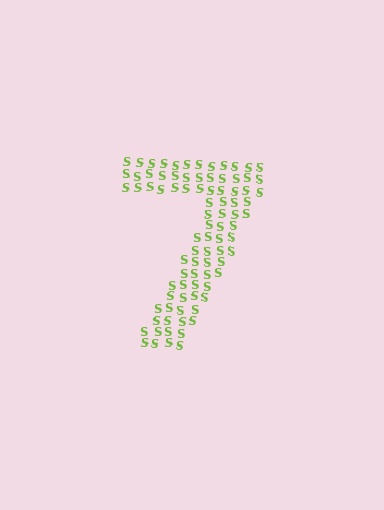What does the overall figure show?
The overall figure shows the digit 7.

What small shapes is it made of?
It is made of small letter S's.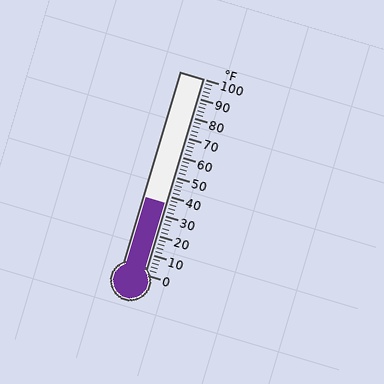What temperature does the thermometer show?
The thermometer shows approximately 36°F.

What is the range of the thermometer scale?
The thermometer scale ranges from 0°F to 100°F.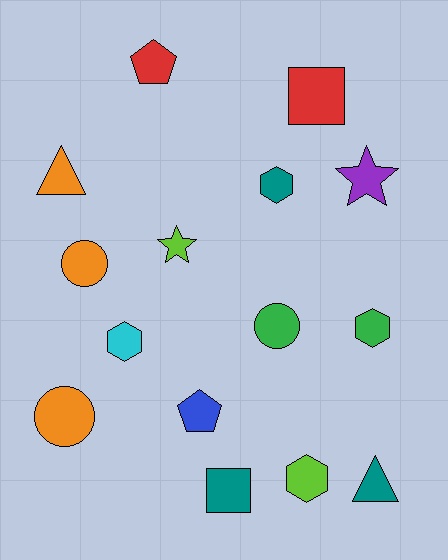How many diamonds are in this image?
There are no diamonds.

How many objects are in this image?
There are 15 objects.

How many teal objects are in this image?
There are 3 teal objects.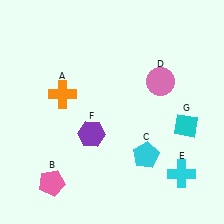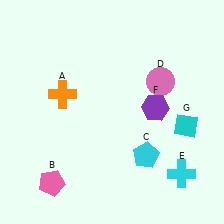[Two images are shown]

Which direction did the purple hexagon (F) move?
The purple hexagon (F) moved right.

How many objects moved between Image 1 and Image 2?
1 object moved between the two images.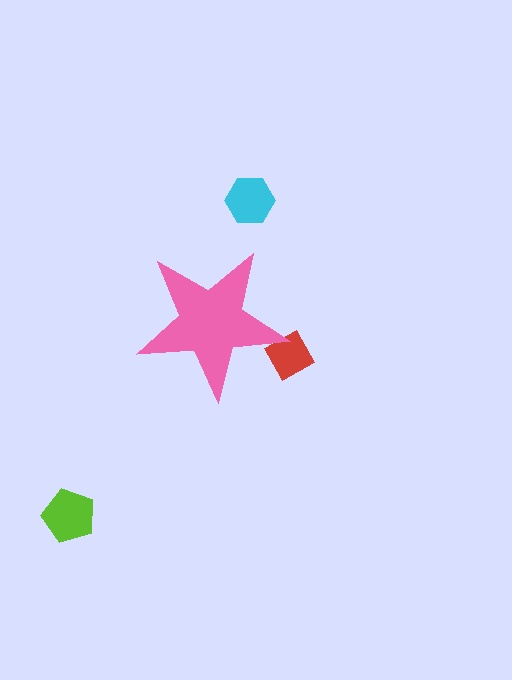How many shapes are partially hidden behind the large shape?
1 shape is partially hidden.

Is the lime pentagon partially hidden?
No, the lime pentagon is fully visible.